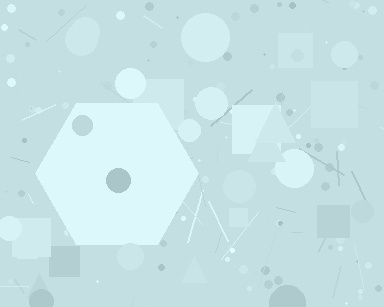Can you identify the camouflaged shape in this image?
The camouflaged shape is a hexagon.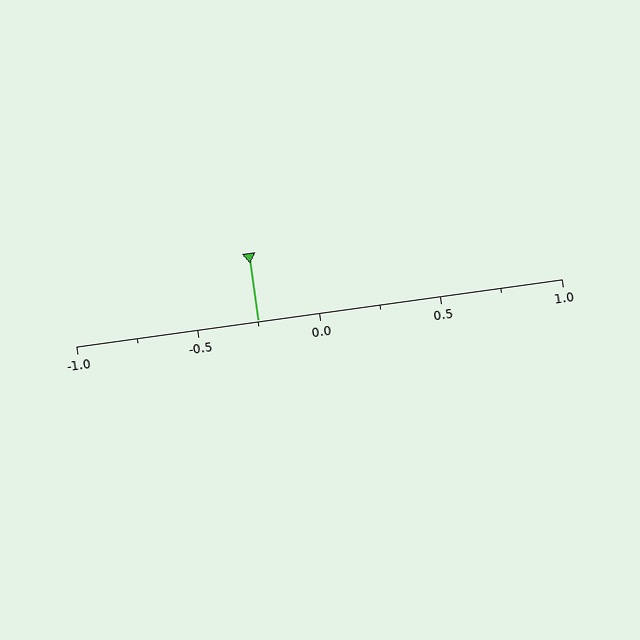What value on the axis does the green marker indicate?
The marker indicates approximately -0.25.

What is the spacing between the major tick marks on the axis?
The major ticks are spaced 0.5 apart.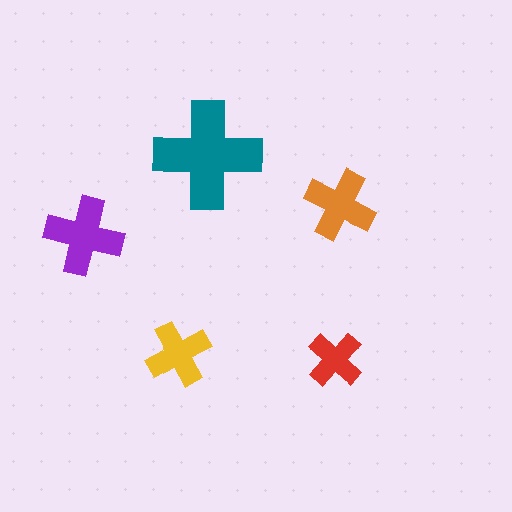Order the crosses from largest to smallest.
the teal one, the purple one, the orange one, the yellow one, the red one.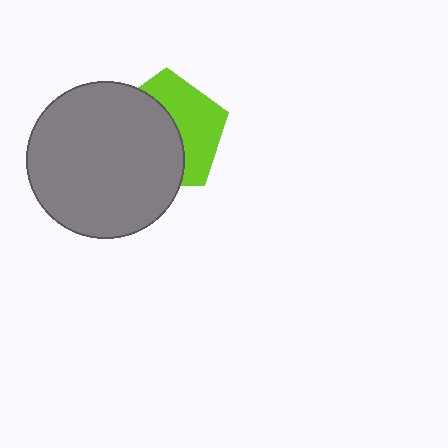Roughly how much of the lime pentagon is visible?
A small part of it is visible (roughly 45%).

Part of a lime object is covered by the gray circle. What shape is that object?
It is a pentagon.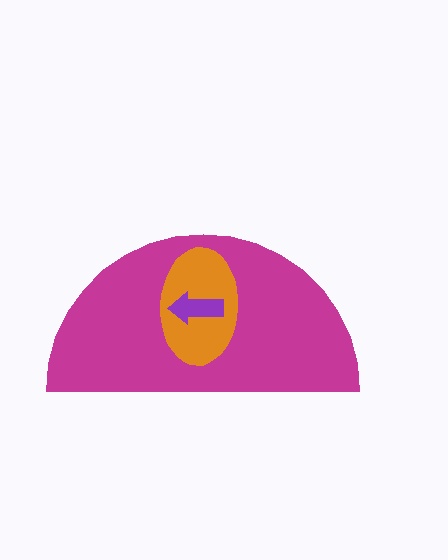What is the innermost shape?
The purple arrow.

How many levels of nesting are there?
3.